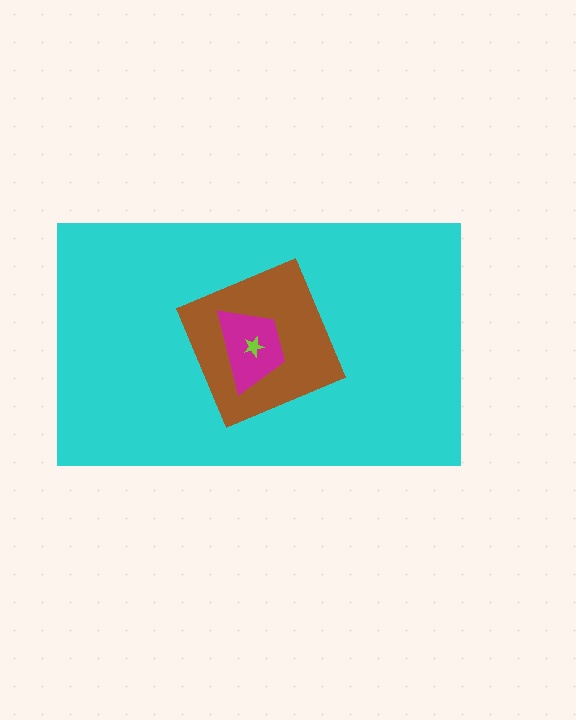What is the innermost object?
The lime star.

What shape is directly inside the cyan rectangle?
The brown diamond.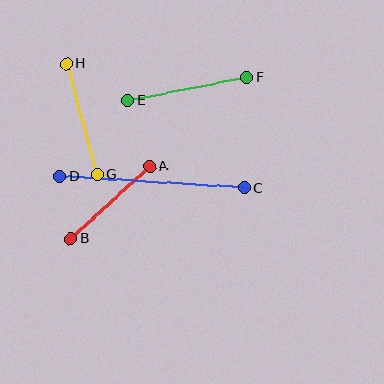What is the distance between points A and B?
The distance is approximately 107 pixels.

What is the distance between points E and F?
The distance is approximately 121 pixels.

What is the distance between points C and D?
The distance is approximately 185 pixels.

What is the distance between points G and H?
The distance is approximately 115 pixels.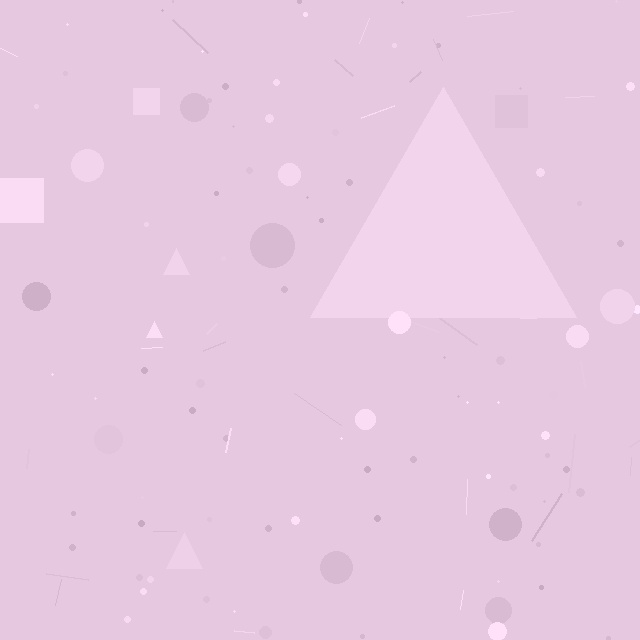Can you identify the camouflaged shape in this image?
The camouflaged shape is a triangle.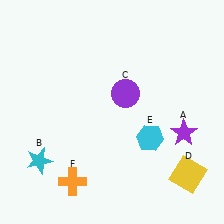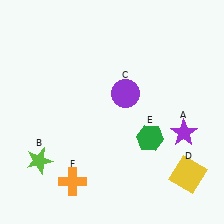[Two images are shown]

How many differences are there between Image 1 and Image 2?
There are 2 differences between the two images.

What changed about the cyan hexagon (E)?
In Image 1, E is cyan. In Image 2, it changed to green.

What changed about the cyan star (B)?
In Image 1, B is cyan. In Image 2, it changed to lime.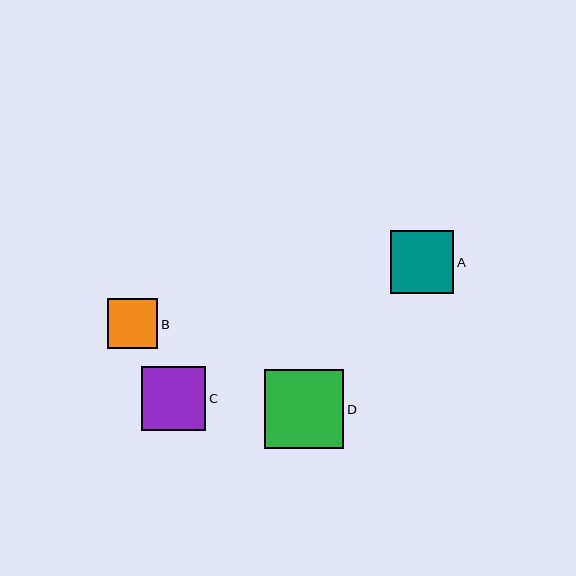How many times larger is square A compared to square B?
Square A is approximately 1.3 times the size of square B.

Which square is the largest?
Square D is the largest with a size of approximately 79 pixels.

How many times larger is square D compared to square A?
Square D is approximately 1.3 times the size of square A.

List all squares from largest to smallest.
From largest to smallest: D, C, A, B.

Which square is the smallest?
Square B is the smallest with a size of approximately 50 pixels.